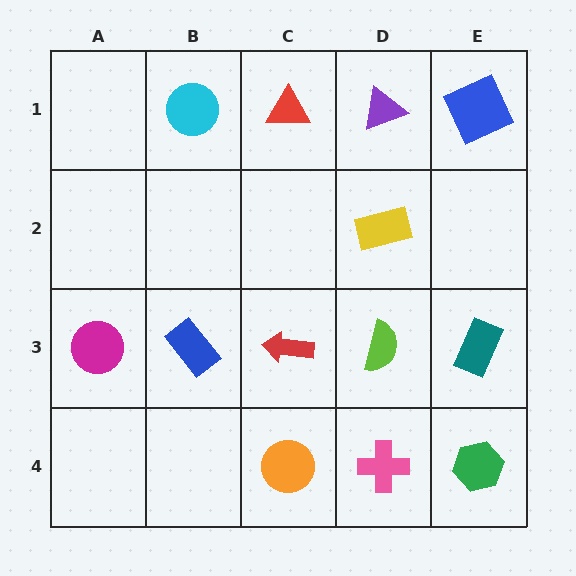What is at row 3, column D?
A lime semicircle.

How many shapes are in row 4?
3 shapes.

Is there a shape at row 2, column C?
No, that cell is empty.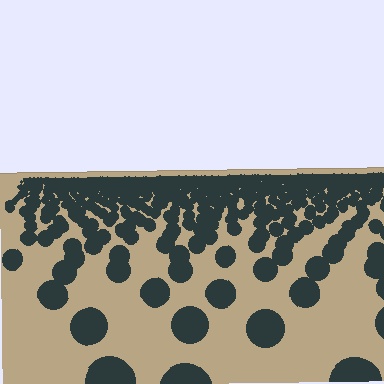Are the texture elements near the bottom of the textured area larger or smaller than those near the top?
Larger. Near the bottom, elements are closer to the viewer and appear at a bigger on-screen size.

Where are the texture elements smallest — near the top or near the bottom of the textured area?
Near the top.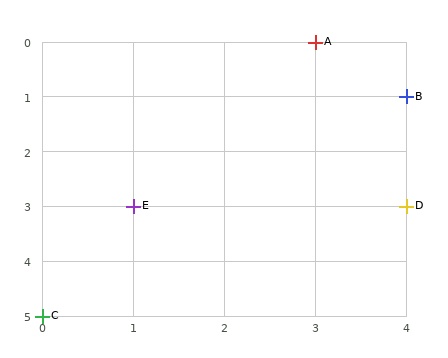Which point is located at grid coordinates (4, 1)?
Point B is at (4, 1).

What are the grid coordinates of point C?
Point C is at grid coordinates (0, 5).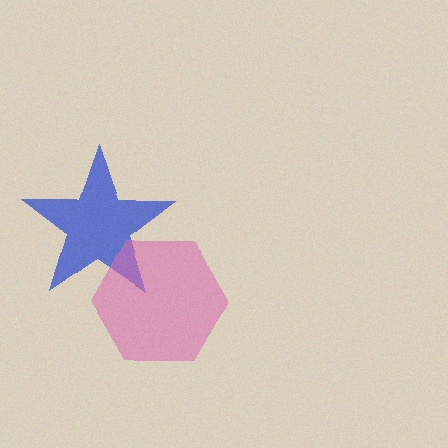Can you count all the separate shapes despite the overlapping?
Yes, there are 2 separate shapes.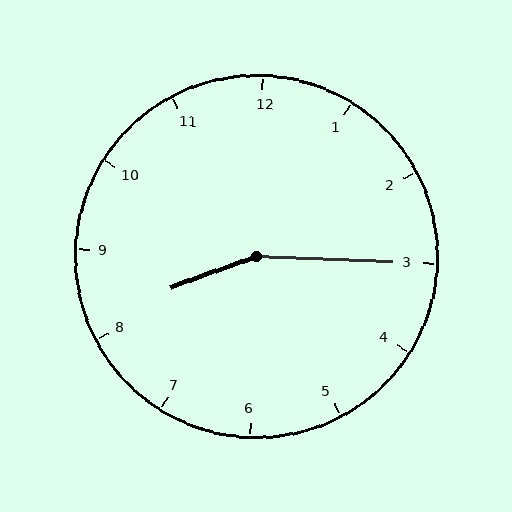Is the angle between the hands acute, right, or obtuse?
It is obtuse.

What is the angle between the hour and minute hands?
Approximately 158 degrees.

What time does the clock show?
8:15.